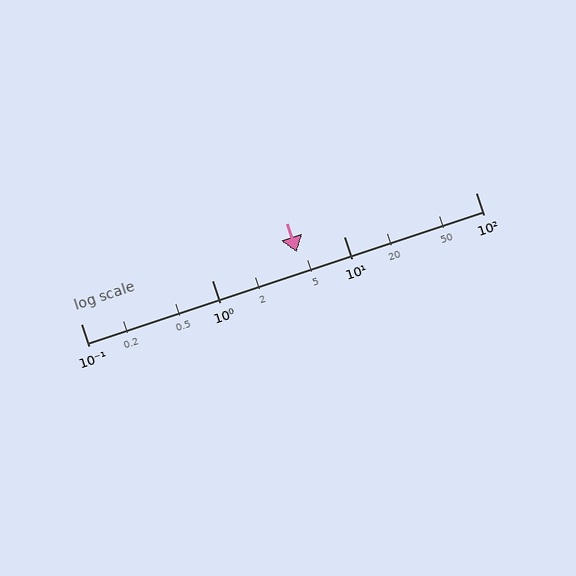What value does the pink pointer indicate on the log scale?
The pointer indicates approximately 4.4.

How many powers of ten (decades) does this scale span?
The scale spans 3 decades, from 0.1 to 100.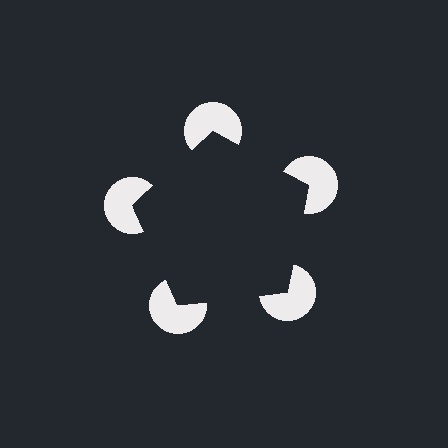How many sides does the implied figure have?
5 sides.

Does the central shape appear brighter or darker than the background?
It typically appears slightly darker than the background, even though no actual brightness change is drawn.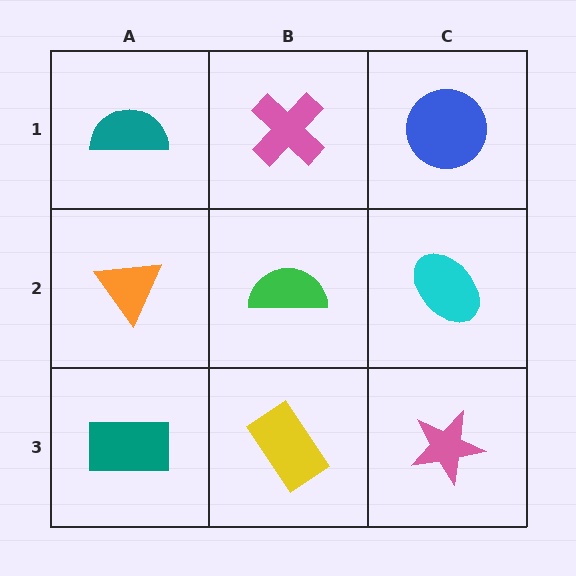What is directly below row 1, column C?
A cyan ellipse.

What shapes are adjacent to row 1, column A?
An orange triangle (row 2, column A), a pink cross (row 1, column B).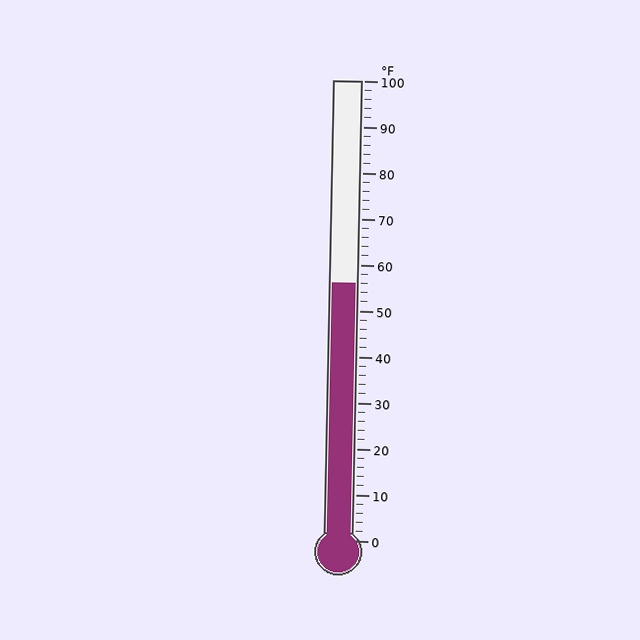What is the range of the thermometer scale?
The thermometer scale ranges from 0°F to 100°F.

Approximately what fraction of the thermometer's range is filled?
The thermometer is filled to approximately 55% of its range.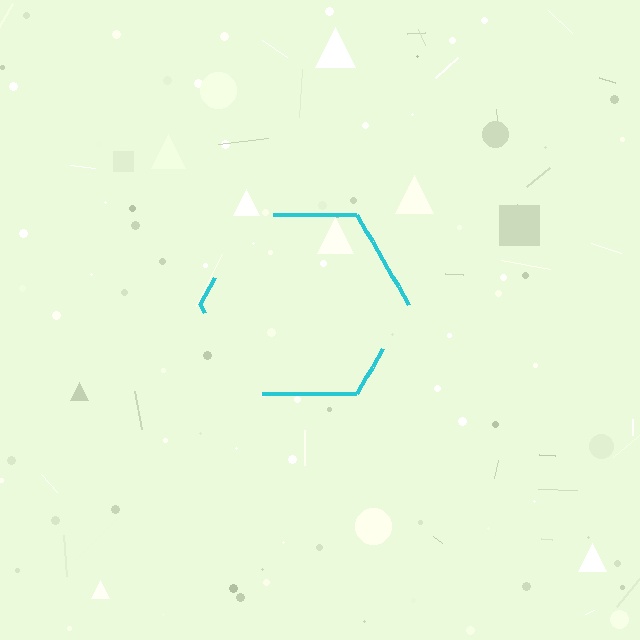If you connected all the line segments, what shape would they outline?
They would outline a hexagon.